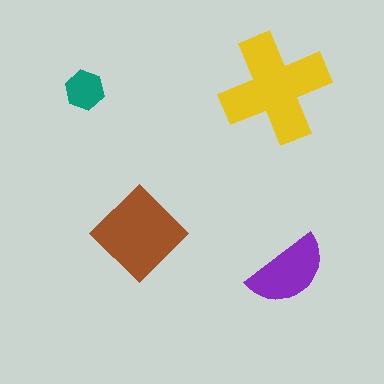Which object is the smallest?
The teal hexagon.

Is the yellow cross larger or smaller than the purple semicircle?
Larger.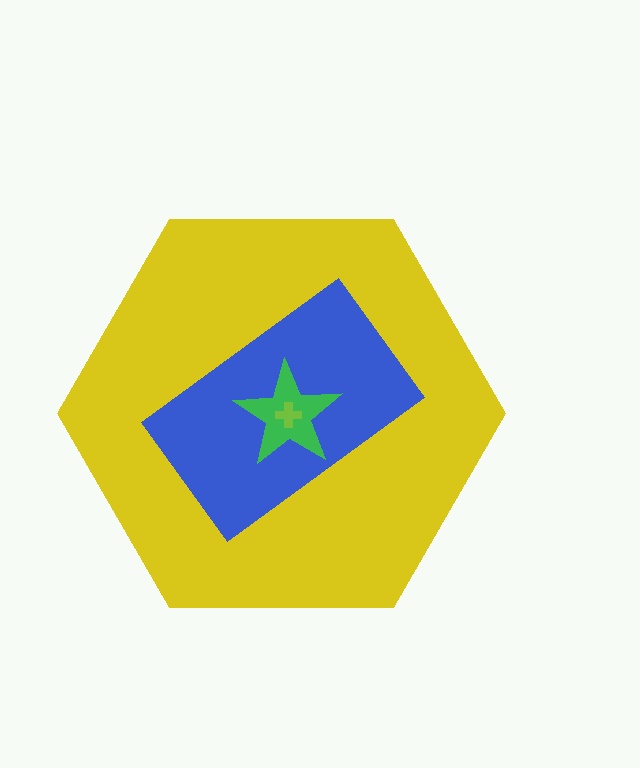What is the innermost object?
The lime cross.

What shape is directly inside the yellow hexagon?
The blue rectangle.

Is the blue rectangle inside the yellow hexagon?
Yes.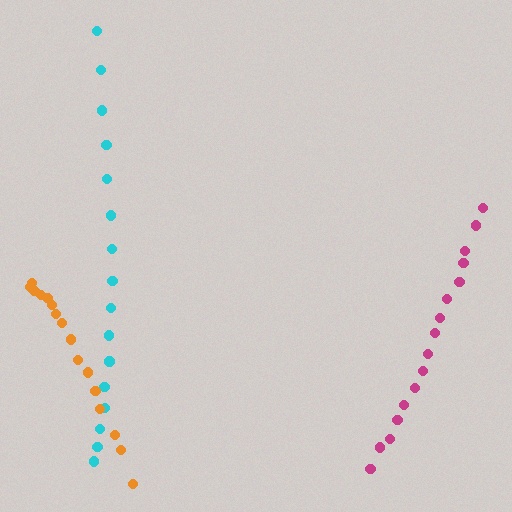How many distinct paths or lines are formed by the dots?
There are 3 distinct paths.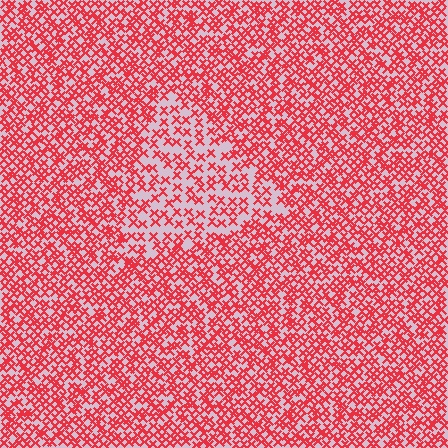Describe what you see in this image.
The image contains small red elements arranged at two different densities. A triangle-shaped region is visible where the elements are less densely packed than the surrounding area.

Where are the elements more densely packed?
The elements are more densely packed outside the triangle boundary.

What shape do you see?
I see a triangle.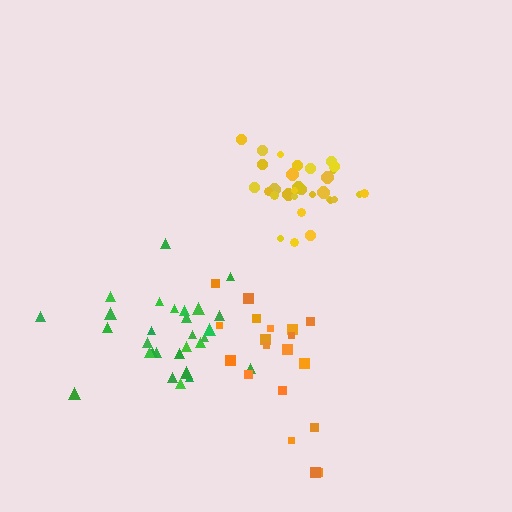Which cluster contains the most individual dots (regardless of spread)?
Yellow (31).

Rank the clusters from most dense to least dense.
yellow, green, orange.